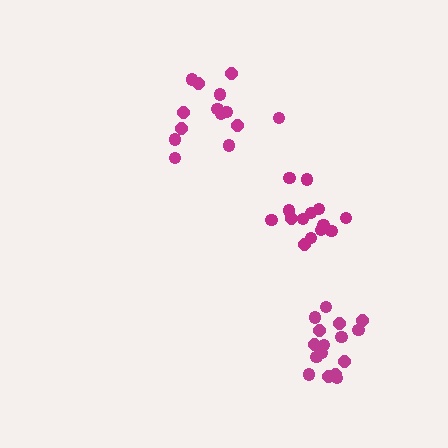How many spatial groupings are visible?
There are 3 spatial groupings.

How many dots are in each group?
Group 1: 14 dots, Group 2: 14 dots, Group 3: 16 dots (44 total).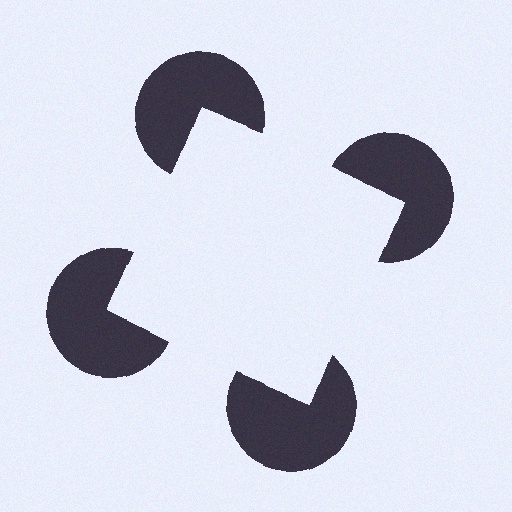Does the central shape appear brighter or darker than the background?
It typically appears slightly brighter than the background, even though no actual brightness change is drawn.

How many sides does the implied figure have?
4 sides.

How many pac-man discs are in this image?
There are 4 — one at each vertex of the illusory square.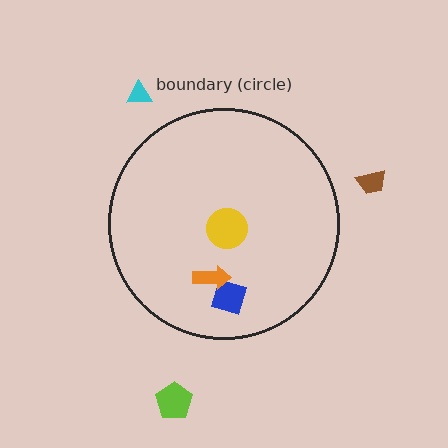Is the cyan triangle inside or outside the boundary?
Outside.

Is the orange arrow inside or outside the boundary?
Inside.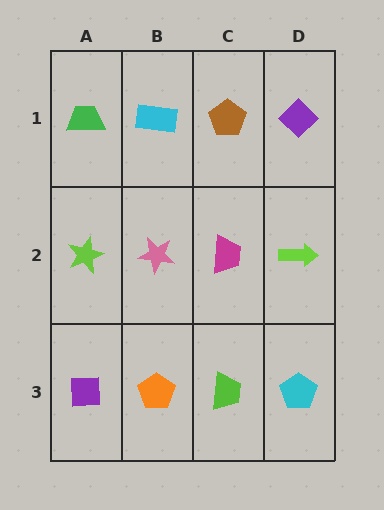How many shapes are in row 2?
4 shapes.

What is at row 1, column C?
A brown pentagon.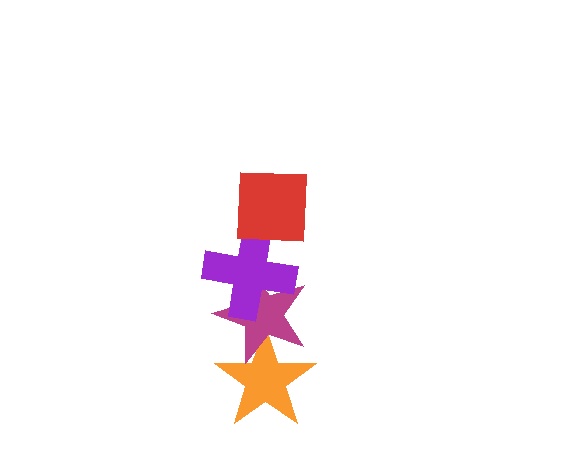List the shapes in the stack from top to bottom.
From top to bottom: the red square, the purple cross, the magenta star, the orange star.